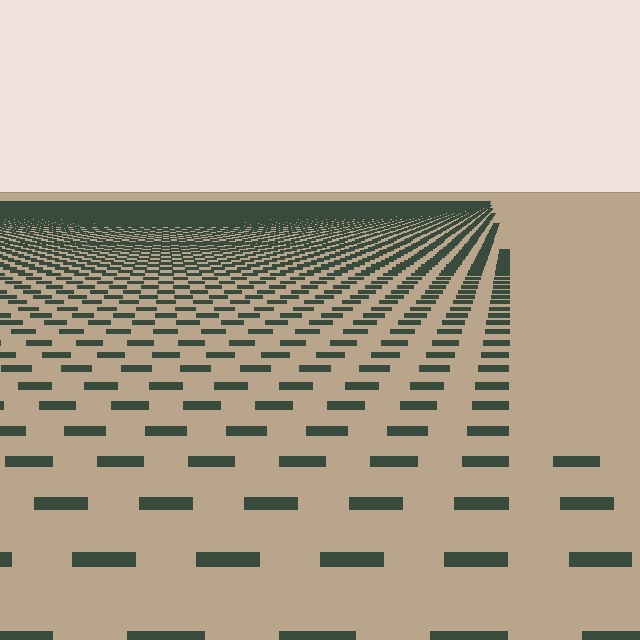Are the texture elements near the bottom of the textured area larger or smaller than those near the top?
Larger. Near the bottom, elements are closer to the viewer and appear at a bigger on-screen size.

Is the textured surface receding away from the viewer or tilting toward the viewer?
The surface is receding away from the viewer. Texture elements get smaller and denser toward the top.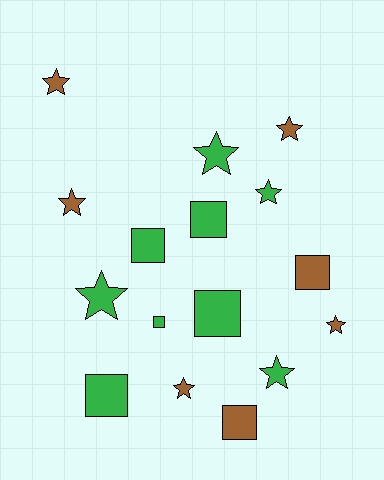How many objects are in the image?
There are 16 objects.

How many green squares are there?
There are 5 green squares.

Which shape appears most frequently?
Star, with 9 objects.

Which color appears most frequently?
Green, with 9 objects.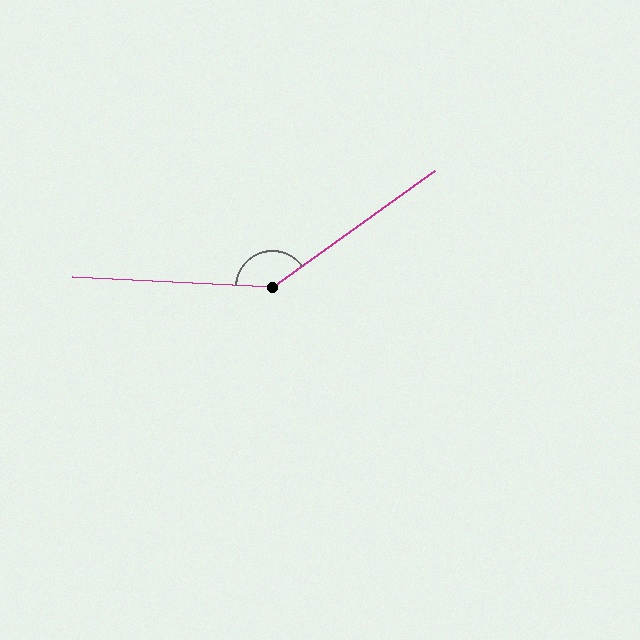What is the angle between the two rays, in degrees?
Approximately 142 degrees.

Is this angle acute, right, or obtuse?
It is obtuse.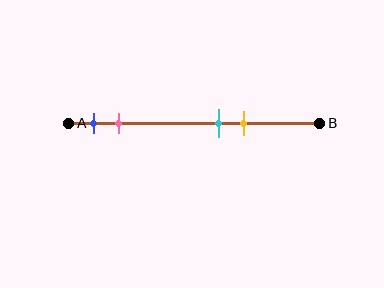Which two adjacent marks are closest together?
The cyan and yellow marks are the closest adjacent pair.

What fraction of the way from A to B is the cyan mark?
The cyan mark is approximately 60% (0.6) of the way from A to B.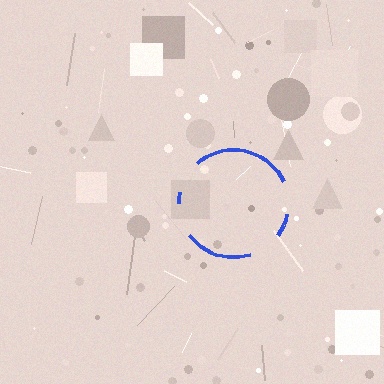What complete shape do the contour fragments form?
The contour fragments form a circle.